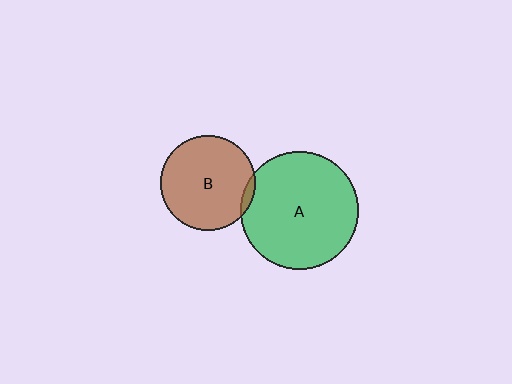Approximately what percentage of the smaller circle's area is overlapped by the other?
Approximately 5%.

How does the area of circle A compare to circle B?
Approximately 1.5 times.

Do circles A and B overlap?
Yes.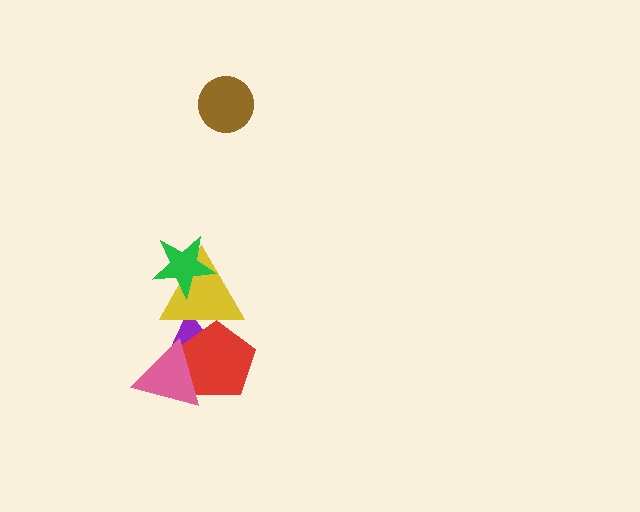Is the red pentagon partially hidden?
Yes, it is partially covered by another shape.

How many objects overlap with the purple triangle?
3 objects overlap with the purple triangle.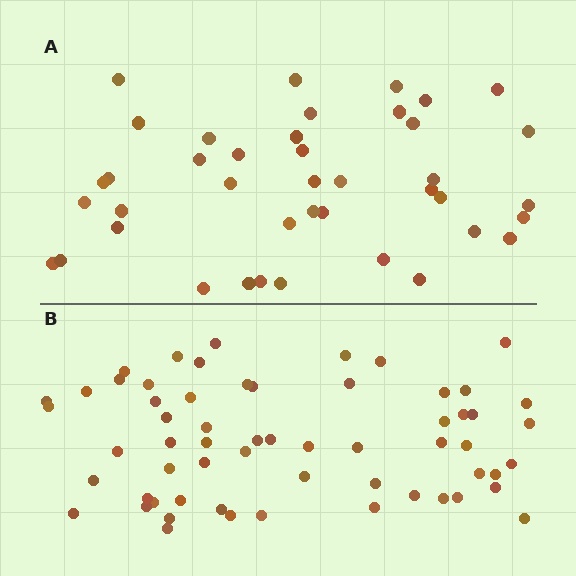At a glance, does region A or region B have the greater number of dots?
Region B (the bottom region) has more dots.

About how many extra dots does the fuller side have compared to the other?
Region B has approximately 20 more dots than region A.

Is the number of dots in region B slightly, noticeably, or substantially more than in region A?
Region B has substantially more. The ratio is roughly 1.5 to 1.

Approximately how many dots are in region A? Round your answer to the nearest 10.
About 40 dots. (The exact count is 41, which rounds to 40.)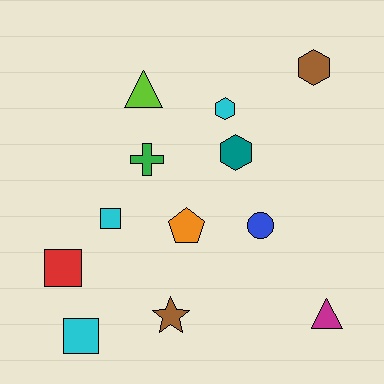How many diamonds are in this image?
There are no diamonds.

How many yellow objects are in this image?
There are no yellow objects.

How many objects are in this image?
There are 12 objects.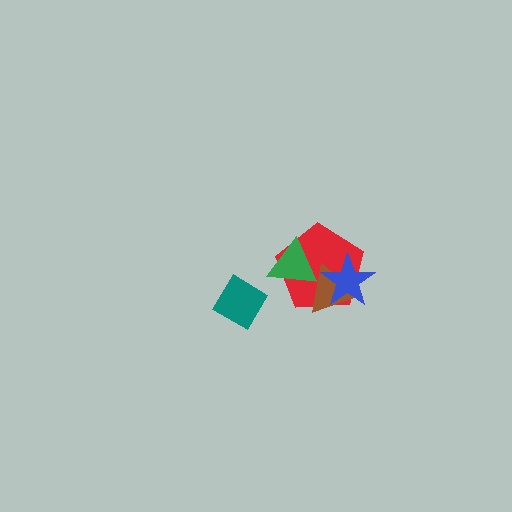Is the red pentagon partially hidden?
Yes, it is partially covered by another shape.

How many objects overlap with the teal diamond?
0 objects overlap with the teal diamond.